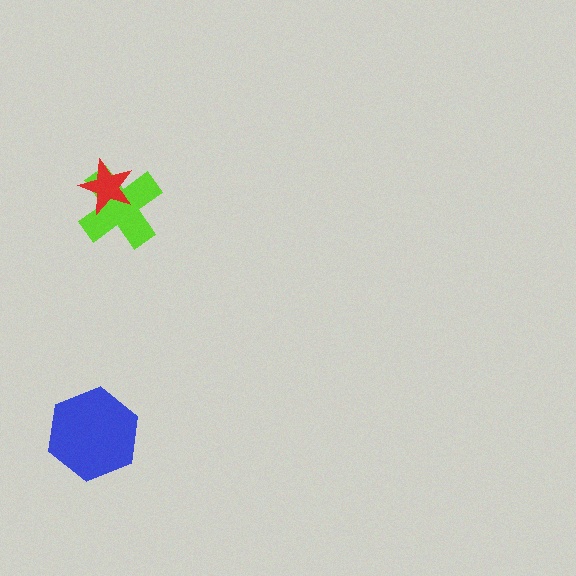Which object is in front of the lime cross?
The red star is in front of the lime cross.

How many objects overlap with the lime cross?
1 object overlaps with the lime cross.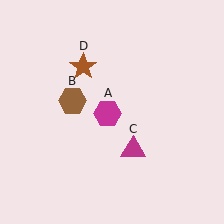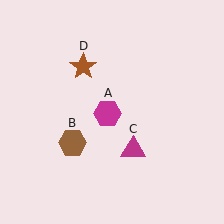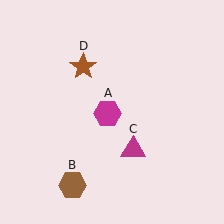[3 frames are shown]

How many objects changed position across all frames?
1 object changed position: brown hexagon (object B).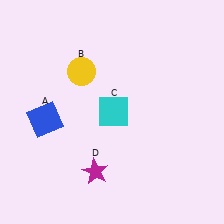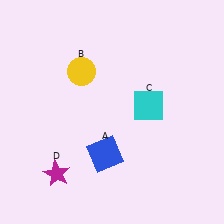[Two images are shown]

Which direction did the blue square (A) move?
The blue square (A) moved right.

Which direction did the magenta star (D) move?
The magenta star (D) moved left.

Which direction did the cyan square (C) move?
The cyan square (C) moved right.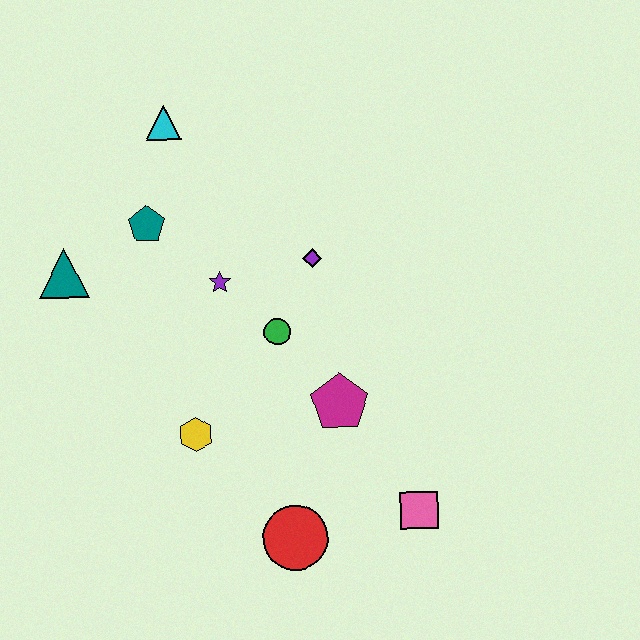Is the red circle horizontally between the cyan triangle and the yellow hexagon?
No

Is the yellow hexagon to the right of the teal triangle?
Yes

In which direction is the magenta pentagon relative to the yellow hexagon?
The magenta pentagon is to the right of the yellow hexagon.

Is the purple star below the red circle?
No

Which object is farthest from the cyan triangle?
The pink square is farthest from the cyan triangle.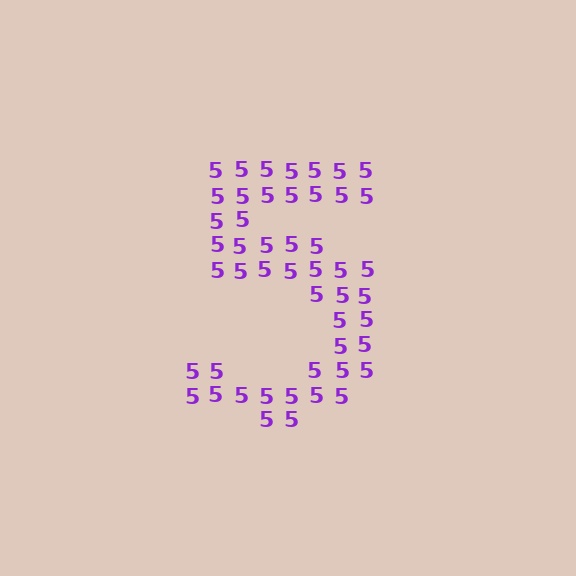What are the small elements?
The small elements are digit 5's.